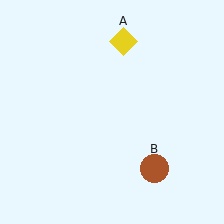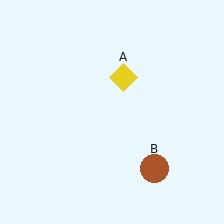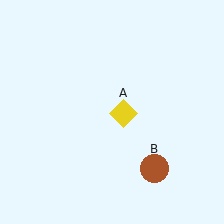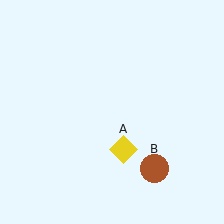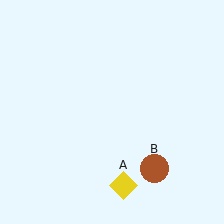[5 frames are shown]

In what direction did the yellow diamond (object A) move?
The yellow diamond (object A) moved down.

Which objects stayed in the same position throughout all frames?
Brown circle (object B) remained stationary.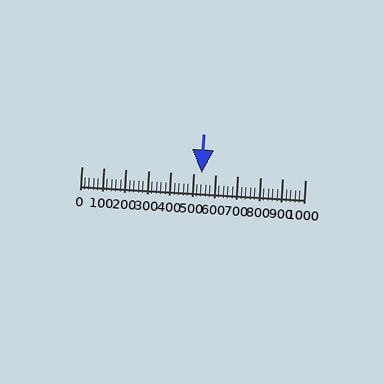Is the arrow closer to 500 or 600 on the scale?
The arrow is closer to 500.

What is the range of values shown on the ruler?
The ruler shows values from 0 to 1000.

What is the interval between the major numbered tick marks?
The major tick marks are spaced 100 units apart.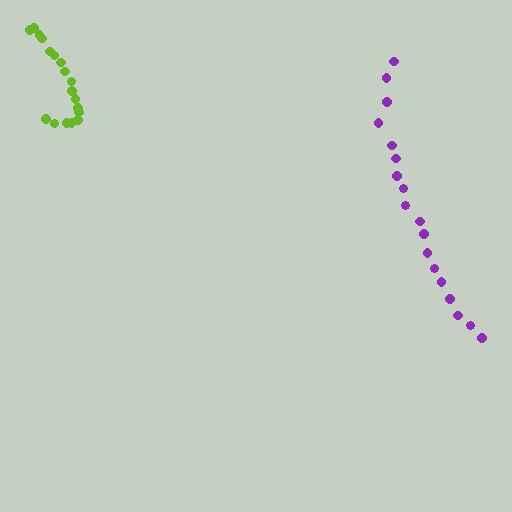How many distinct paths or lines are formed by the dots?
There are 2 distinct paths.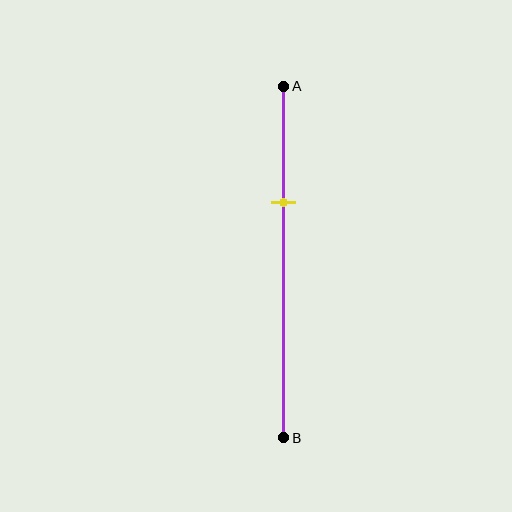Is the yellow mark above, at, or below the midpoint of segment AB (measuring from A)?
The yellow mark is above the midpoint of segment AB.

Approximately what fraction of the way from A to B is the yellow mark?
The yellow mark is approximately 35% of the way from A to B.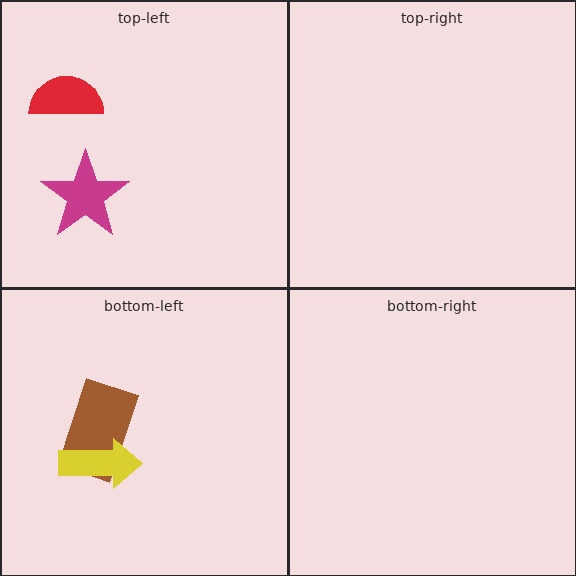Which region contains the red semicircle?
The top-left region.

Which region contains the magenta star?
The top-left region.